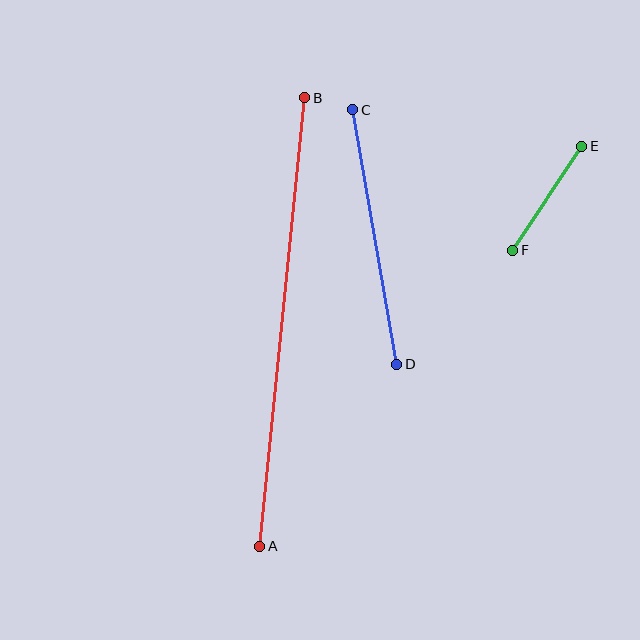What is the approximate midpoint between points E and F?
The midpoint is at approximately (547, 198) pixels.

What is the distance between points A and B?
The distance is approximately 451 pixels.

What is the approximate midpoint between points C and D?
The midpoint is at approximately (375, 237) pixels.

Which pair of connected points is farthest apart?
Points A and B are farthest apart.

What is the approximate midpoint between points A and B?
The midpoint is at approximately (282, 322) pixels.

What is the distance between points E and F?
The distance is approximately 125 pixels.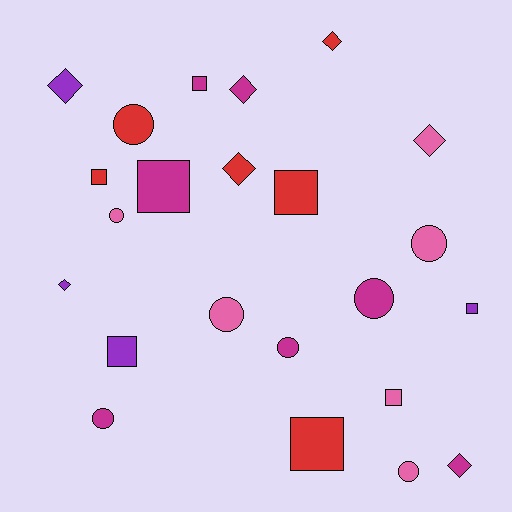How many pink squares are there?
There is 1 pink square.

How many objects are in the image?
There are 23 objects.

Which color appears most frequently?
Magenta, with 7 objects.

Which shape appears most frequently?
Square, with 8 objects.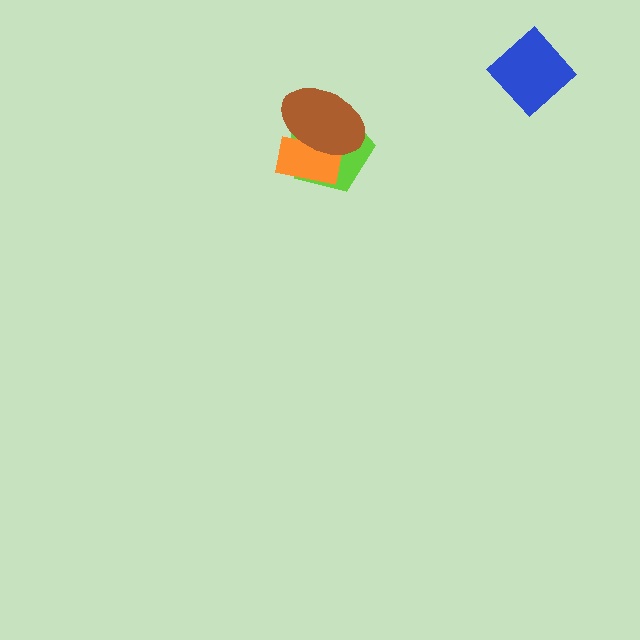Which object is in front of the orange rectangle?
The brown ellipse is in front of the orange rectangle.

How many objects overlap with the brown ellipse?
2 objects overlap with the brown ellipse.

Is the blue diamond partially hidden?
No, no other shape covers it.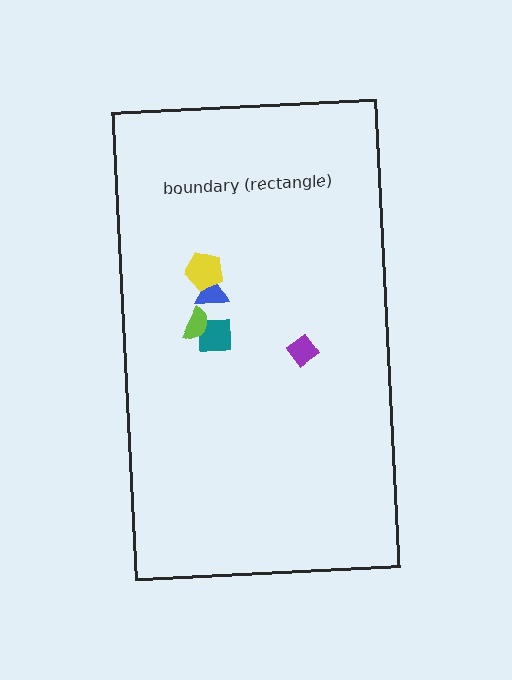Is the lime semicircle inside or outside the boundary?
Inside.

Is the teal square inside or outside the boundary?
Inside.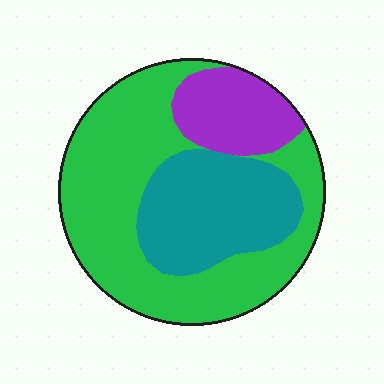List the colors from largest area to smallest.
From largest to smallest: green, teal, purple.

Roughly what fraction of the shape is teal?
Teal takes up between a quarter and a half of the shape.